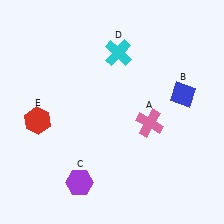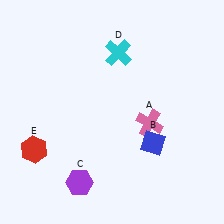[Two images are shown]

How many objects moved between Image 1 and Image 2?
2 objects moved between the two images.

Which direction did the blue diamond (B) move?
The blue diamond (B) moved down.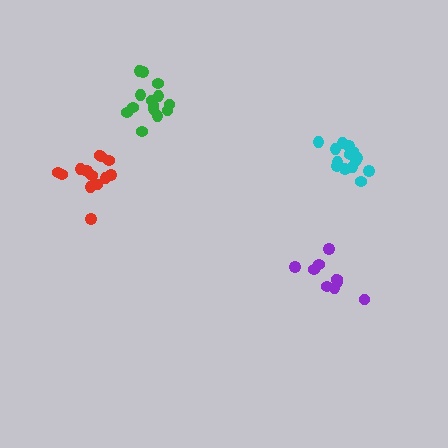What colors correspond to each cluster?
The clusters are colored: purple, red, cyan, green.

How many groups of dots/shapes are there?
There are 4 groups.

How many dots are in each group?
Group 1: 10 dots, Group 2: 13 dots, Group 3: 15 dots, Group 4: 14 dots (52 total).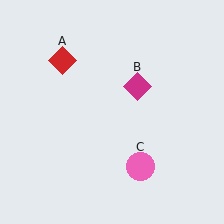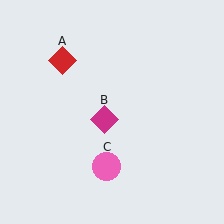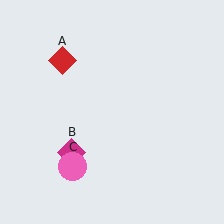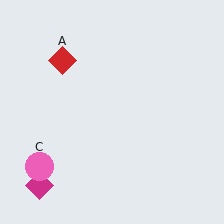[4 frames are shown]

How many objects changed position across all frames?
2 objects changed position: magenta diamond (object B), pink circle (object C).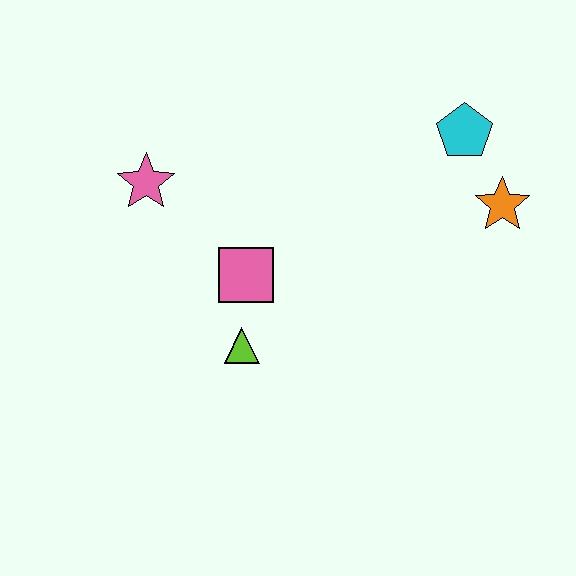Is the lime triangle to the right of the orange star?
No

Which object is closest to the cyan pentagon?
The orange star is closest to the cyan pentagon.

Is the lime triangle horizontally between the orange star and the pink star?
Yes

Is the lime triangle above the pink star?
No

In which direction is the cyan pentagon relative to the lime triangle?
The cyan pentagon is to the right of the lime triangle.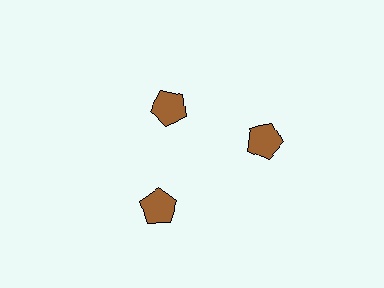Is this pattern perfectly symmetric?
No. The 3 brown pentagons are arranged in a ring, but one element near the 11 o'clock position is pulled inward toward the center, breaking the 3-fold rotational symmetry.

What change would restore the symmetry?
The symmetry would be restored by moving it outward, back onto the ring so that all 3 pentagons sit at equal angles and equal distance from the center.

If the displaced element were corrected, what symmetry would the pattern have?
It would have 3-fold rotational symmetry — the pattern would map onto itself every 120 degrees.